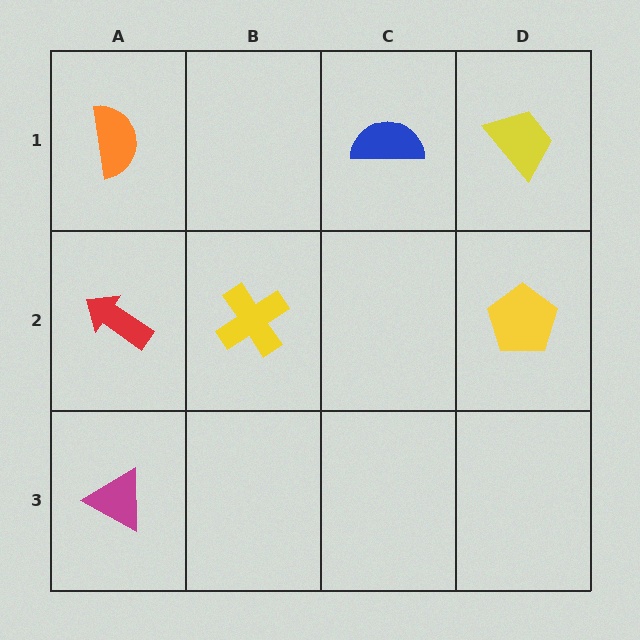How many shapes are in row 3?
1 shape.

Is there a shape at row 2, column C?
No, that cell is empty.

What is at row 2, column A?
A red arrow.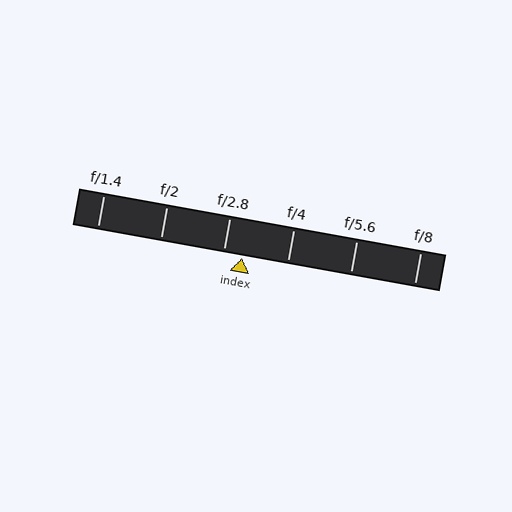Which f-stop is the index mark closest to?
The index mark is closest to f/2.8.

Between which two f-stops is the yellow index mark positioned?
The index mark is between f/2.8 and f/4.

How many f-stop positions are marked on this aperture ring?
There are 6 f-stop positions marked.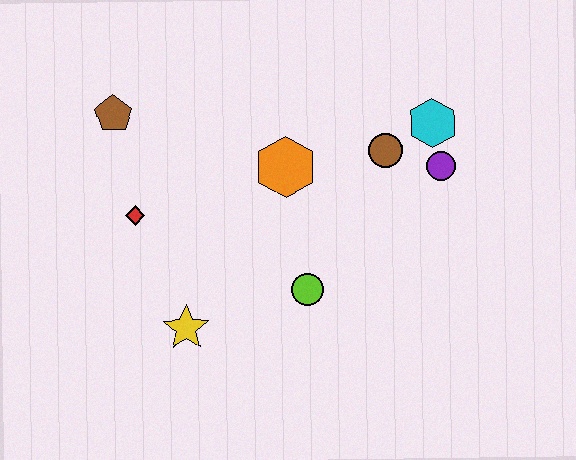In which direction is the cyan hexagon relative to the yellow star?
The cyan hexagon is to the right of the yellow star.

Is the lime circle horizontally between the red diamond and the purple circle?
Yes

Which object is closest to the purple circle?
The cyan hexagon is closest to the purple circle.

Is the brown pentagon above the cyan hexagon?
Yes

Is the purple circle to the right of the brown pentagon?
Yes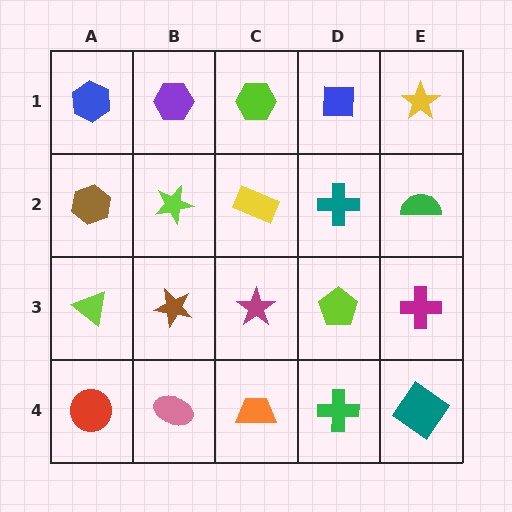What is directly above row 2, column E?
A yellow star.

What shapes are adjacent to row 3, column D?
A teal cross (row 2, column D), a green cross (row 4, column D), a magenta star (row 3, column C), a magenta cross (row 3, column E).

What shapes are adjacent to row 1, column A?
A brown hexagon (row 2, column A), a purple hexagon (row 1, column B).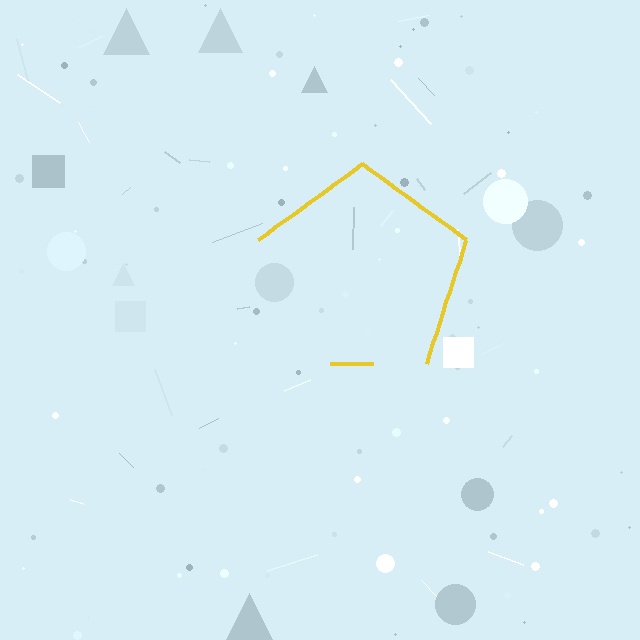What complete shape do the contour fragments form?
The contour fragments form a pentagon.